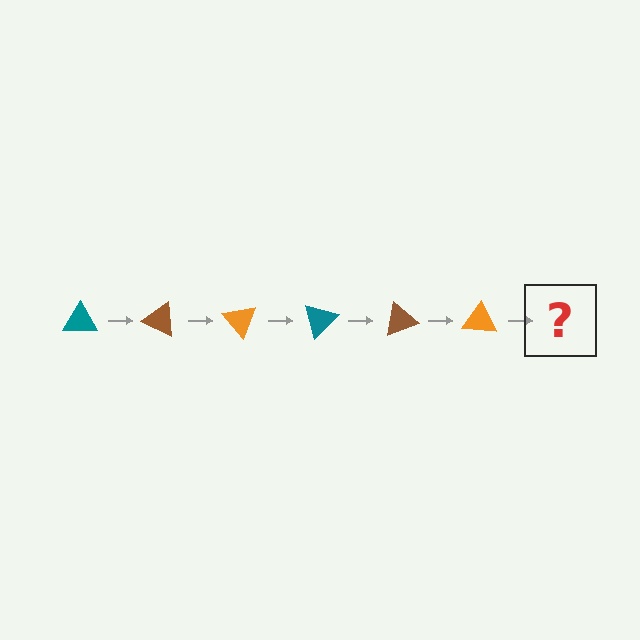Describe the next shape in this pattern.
It should be a teal triangle, rotated 150 degrees from the start.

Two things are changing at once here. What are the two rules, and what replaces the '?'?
The two rules are that it rotates 25 degrees each step and the color cycles through teal, brown, and orange. The '?' should be a teal triangle, rotated 150 degrees from the start.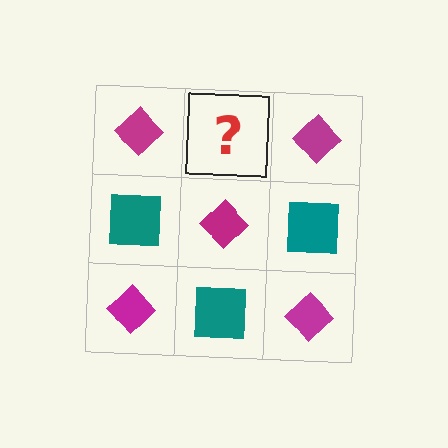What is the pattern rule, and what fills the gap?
The rule is that it alternates magenta diamond and teal square in a checkerboard pattern. The gap should be filled with a teal square.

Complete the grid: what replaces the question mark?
The question mark should be replaced with a teal square.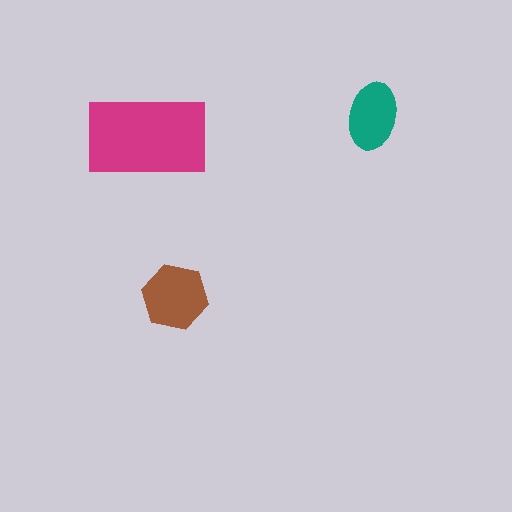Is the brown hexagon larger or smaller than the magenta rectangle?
Smaller.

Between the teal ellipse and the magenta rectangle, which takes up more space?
The magenta rectangle.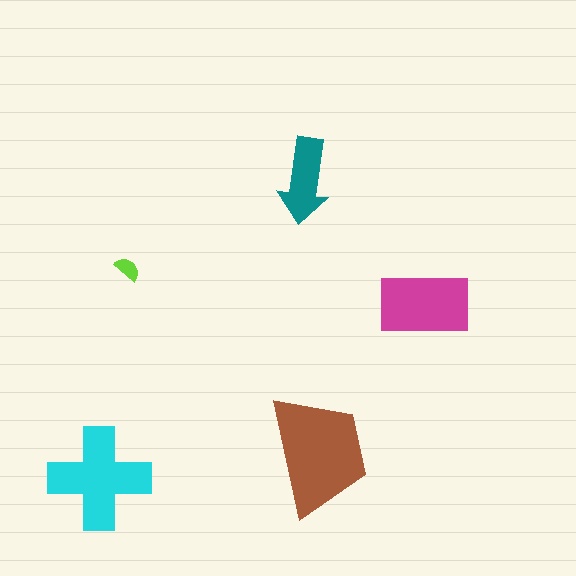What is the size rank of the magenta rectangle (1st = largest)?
3rd.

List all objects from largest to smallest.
The brown trapezoid, the cyan cross, the magenta rectangle, the teal arrow, the lime semicircle.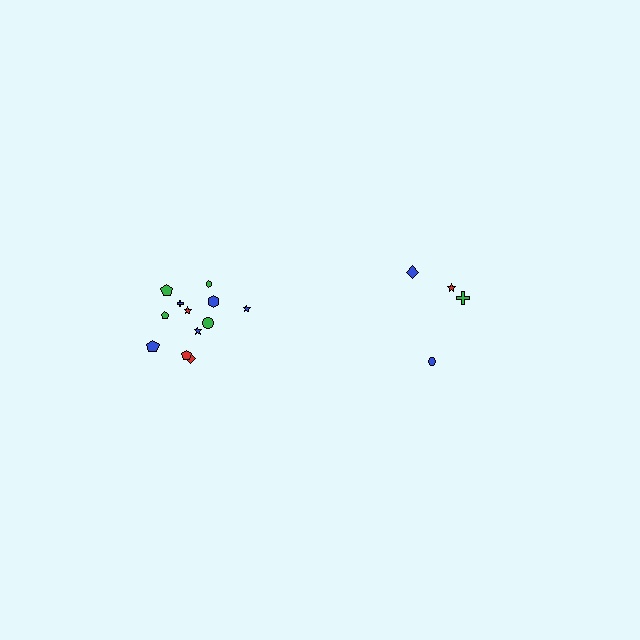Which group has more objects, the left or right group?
The left group.